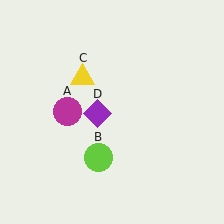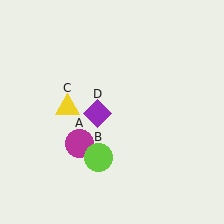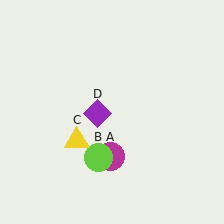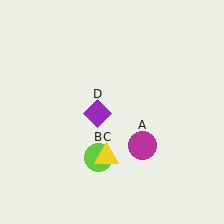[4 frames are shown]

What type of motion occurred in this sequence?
The magenta circle (object A), yellow triangle (object C) rotated counterclockwise around the center of the scene.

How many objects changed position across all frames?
2 objects changed position: magenta circle (object A), yellow triangle (object C).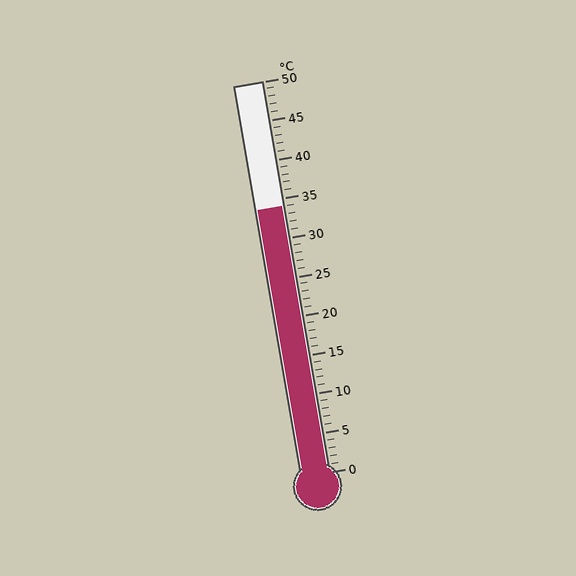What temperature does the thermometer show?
The thermometer shows approximately 34°C.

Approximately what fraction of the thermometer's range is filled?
The thermometer is filled to approximately 70% of its range.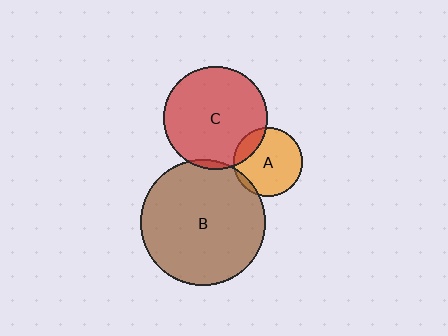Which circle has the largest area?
Circle B (brown).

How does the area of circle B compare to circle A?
Approximately 3.3 times.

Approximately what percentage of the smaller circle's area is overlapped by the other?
Approximately 15%.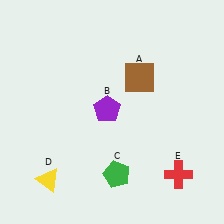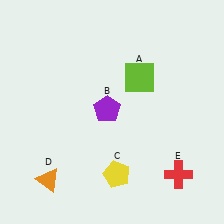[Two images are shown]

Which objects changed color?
A changed from brown to lime. C changed from green to yellow. D changed from yellow to orange.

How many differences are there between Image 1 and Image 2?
There are 3 differences between the two images.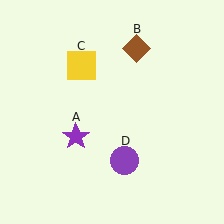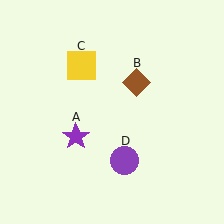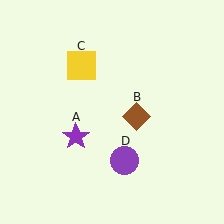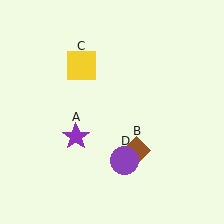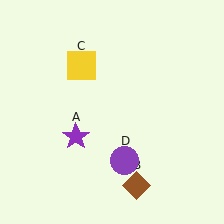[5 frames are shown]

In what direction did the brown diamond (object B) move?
The brown diamond (object B) moved down.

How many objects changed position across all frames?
1 object changed position: brown diamond (object B).